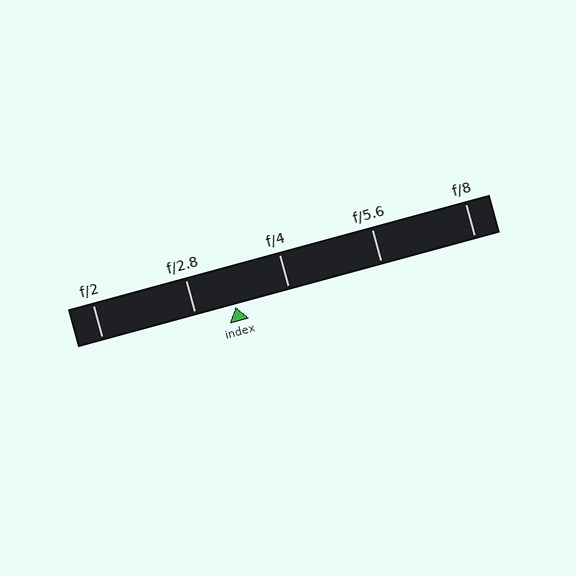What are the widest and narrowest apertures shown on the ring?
The widest aperture shown is f/2 and the narrowest is f/8.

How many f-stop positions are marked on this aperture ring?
There are 5 f-stop positions marked.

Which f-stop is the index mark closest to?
The index mark is closest to f/2.8.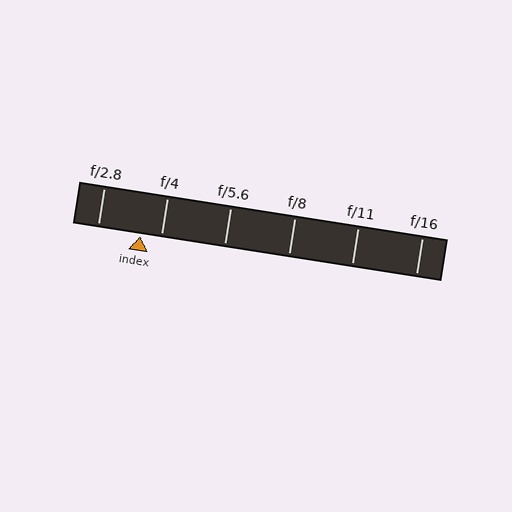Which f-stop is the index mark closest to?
The index mark is closest to f/4.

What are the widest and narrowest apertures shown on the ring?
The widest aperture shown is f/2.8 and the narrowest is f/16.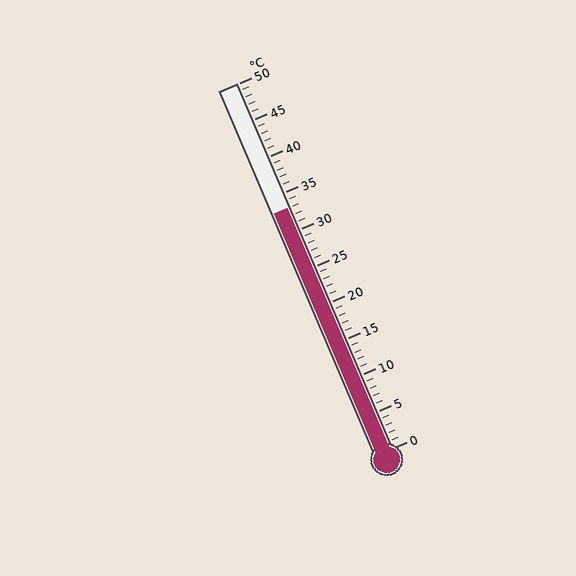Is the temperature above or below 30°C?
The temperature is above 30°C.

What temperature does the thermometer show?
The thermometer shows approximately 33°C.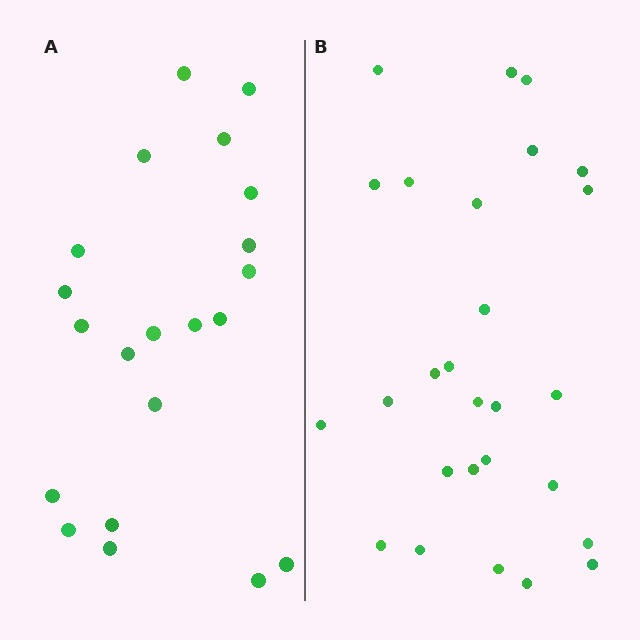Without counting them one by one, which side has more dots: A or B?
Region B (the right region) has more dots.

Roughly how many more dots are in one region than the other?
Region B has about 6 more dots than region A.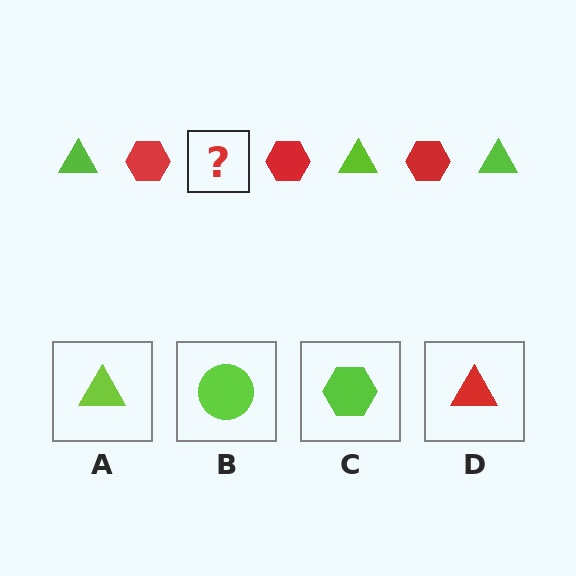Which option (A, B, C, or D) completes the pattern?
A.